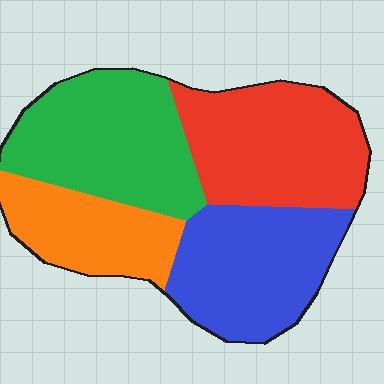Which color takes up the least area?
Orange, at roughly 20%.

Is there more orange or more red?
Red.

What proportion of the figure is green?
Green takes up about one quarter (1/4) of the figure.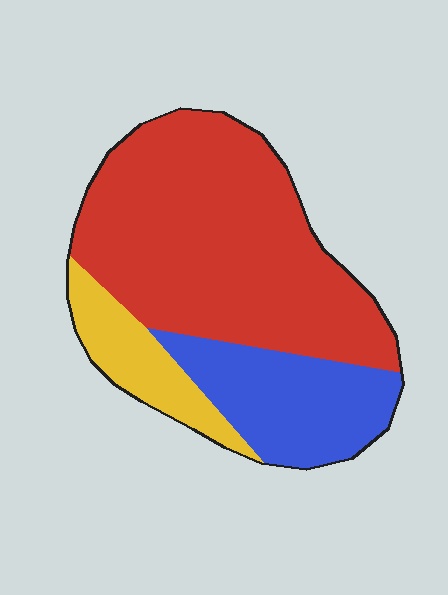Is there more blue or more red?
Red.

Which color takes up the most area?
Red, at roughly 65%.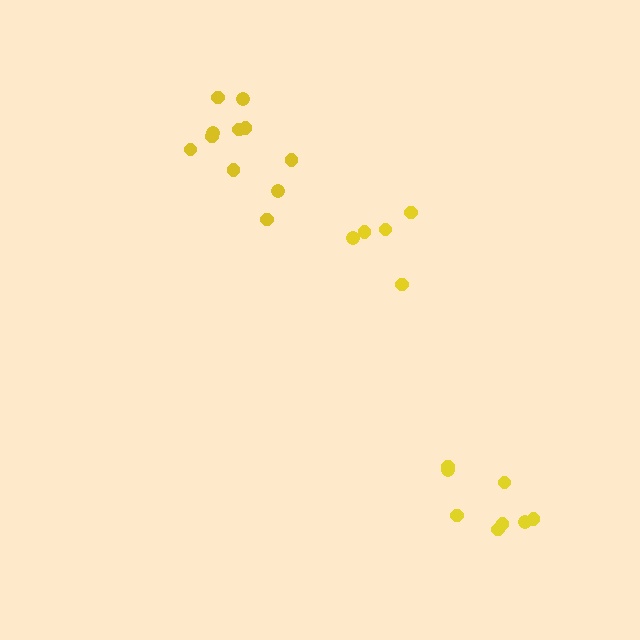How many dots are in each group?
Group 1: 11 dots, Group 2: 5 dots, Group 3: 8 dots (24 total).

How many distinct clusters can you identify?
There are 3 distinct clusters.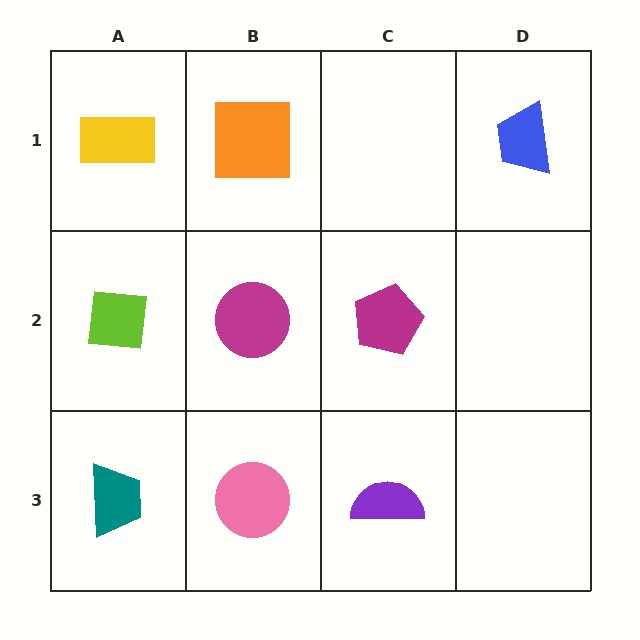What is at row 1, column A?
A yellow rectangle.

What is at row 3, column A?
A teal trapezoid.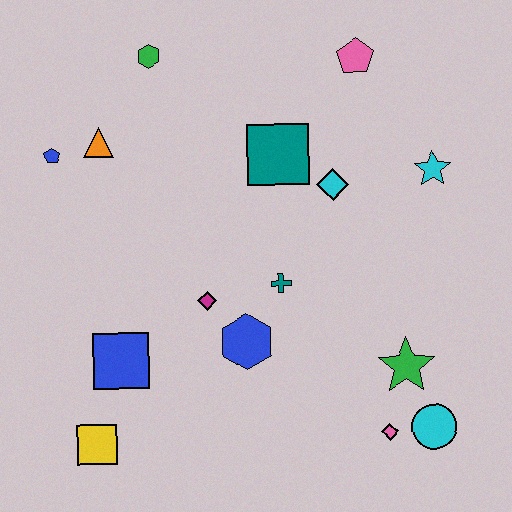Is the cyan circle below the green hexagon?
Yes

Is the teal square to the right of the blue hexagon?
Yes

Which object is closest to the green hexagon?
The orange triangle is closest to the green hexagon.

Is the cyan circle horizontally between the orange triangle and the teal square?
No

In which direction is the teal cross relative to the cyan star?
The teal cross is to the left of the cyan star.